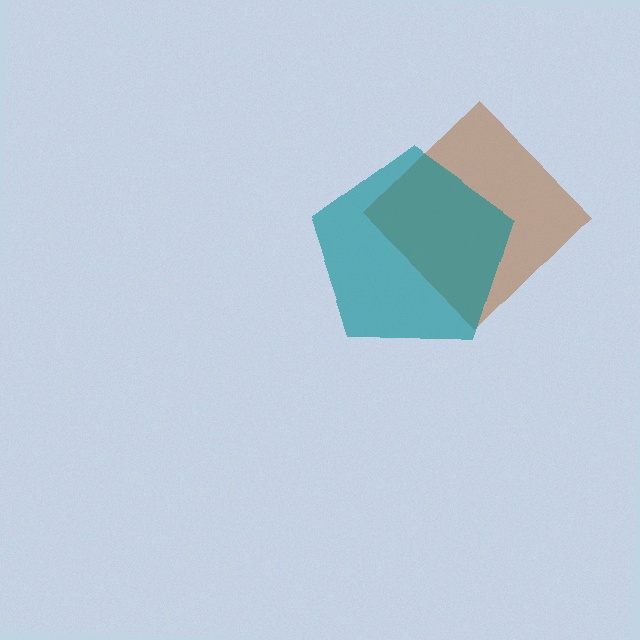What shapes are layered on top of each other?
The layered shapes are: a brown diamond, a teal pentagon.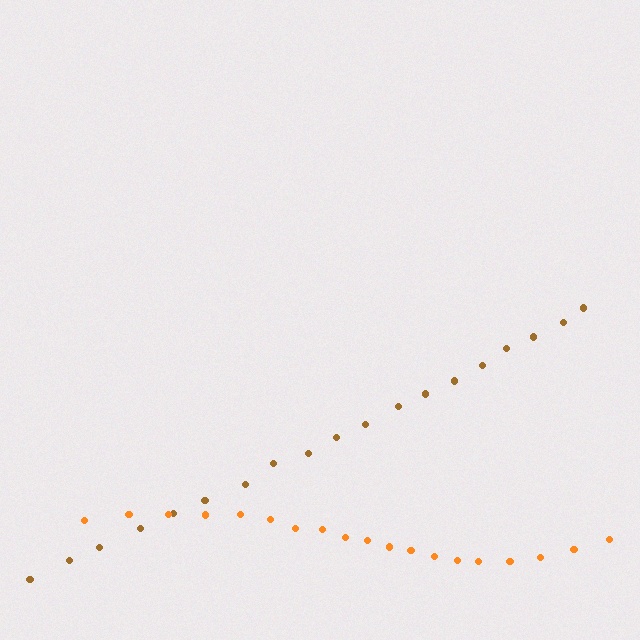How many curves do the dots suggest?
There are 2 distinct paths.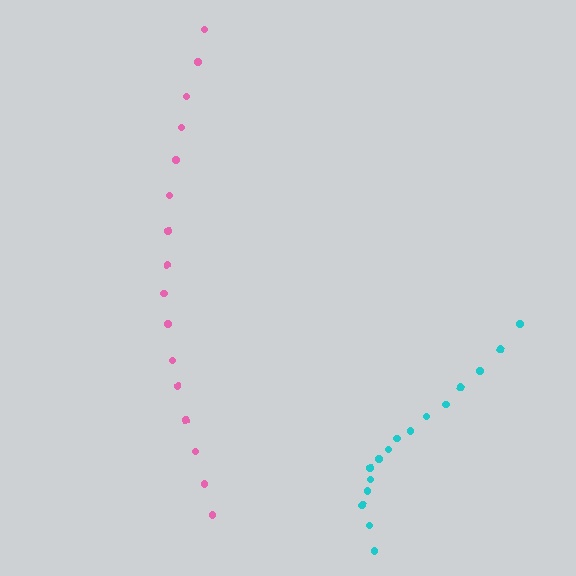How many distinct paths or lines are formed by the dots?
There are 2 distinct paths.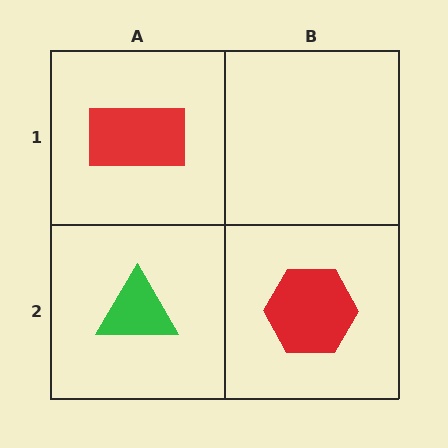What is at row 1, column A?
A red rectangle.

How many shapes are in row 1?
1 shape.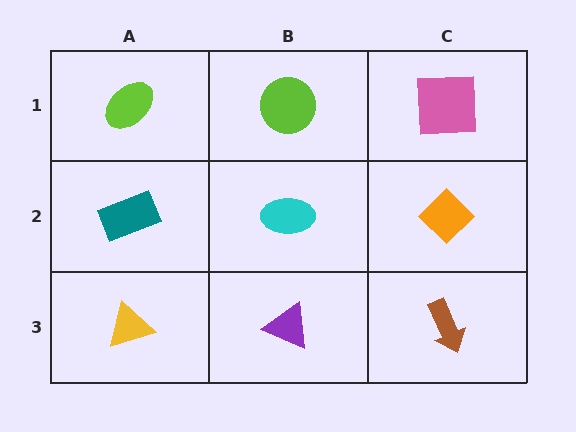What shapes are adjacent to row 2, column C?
A pink square (row 1, column C), a brown arrow (row 3, column C), a cyan ellipse (row 2, column B).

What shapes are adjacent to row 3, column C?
An orange diamond (row 2, column C), a purple triangle (row 3, column B).